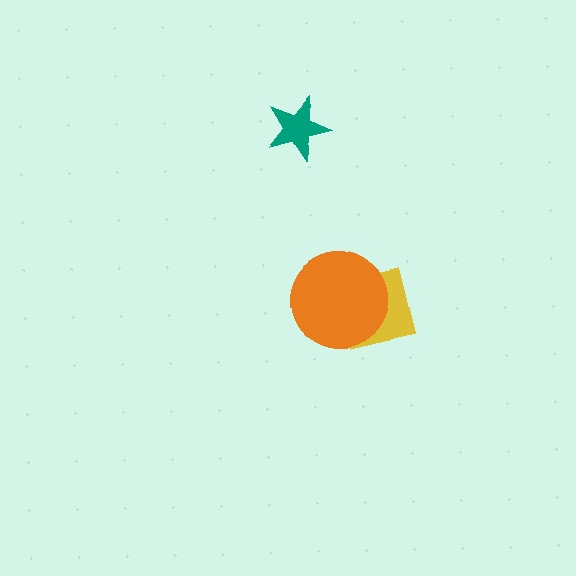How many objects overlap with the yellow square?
1 object overlaps with the yellow square.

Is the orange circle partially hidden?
No, no other shape covers it.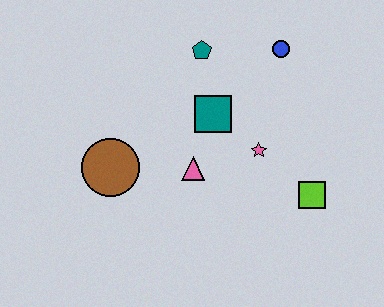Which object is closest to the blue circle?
The teal pentagon is closest to the blue circle.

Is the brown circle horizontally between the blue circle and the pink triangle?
No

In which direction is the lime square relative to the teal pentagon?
The lime square is below the teal pentagon.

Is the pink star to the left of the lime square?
Yes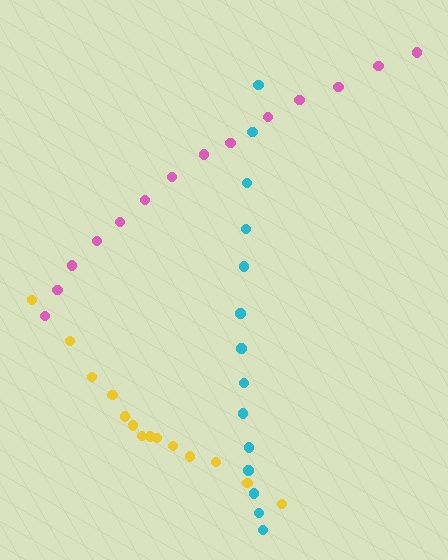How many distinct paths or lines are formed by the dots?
There are 3 distinct paths.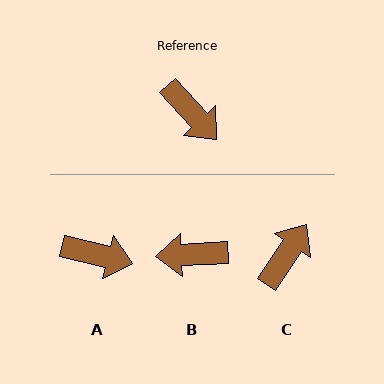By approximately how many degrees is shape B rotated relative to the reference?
Approximately 129 degrees clockwise.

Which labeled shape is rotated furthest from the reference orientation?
B, about 129 degrees away.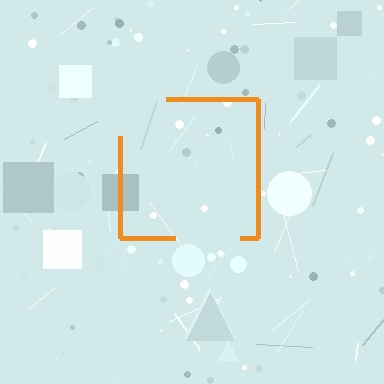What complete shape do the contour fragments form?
The contour fragments form a square.